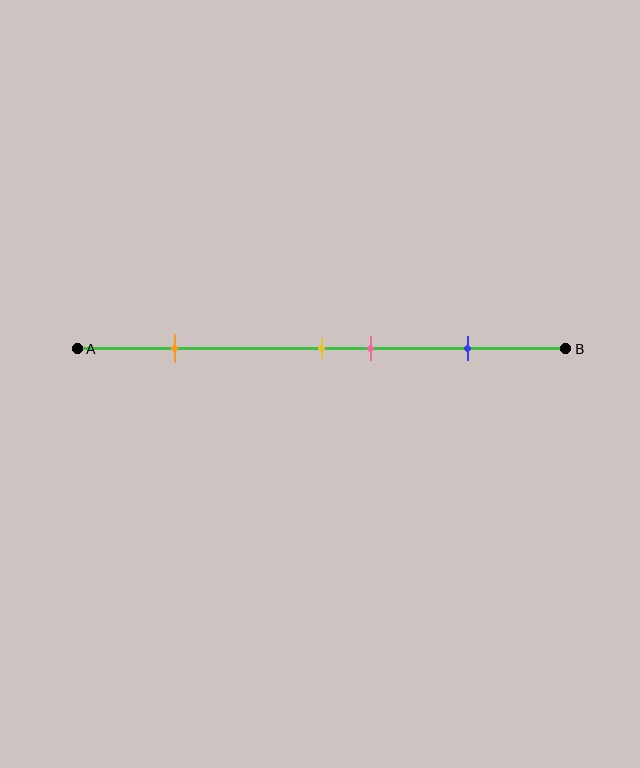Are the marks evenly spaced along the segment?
No, the marks are not evenly spaced.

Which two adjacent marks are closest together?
The yellow and pink marks are the closest adjacent pair.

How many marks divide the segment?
There are 4 marks dividing the segment.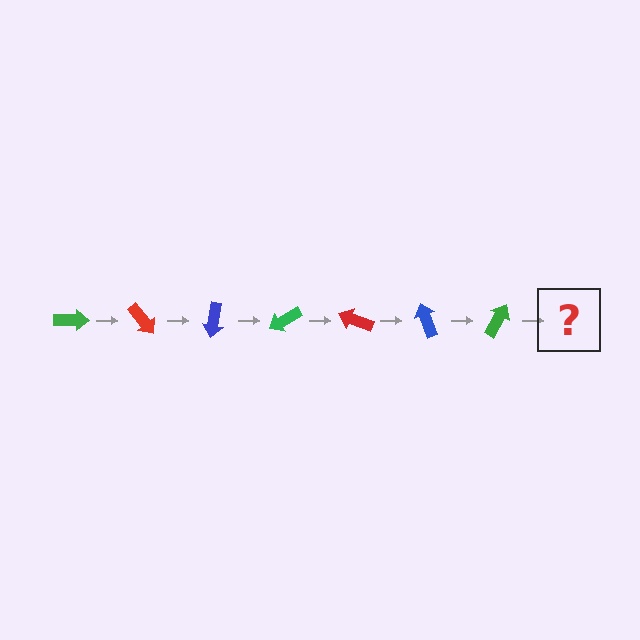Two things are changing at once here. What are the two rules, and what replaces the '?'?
The two rules are that it rotates 50 degrees each step and the color cycles through green, red, and blue. The '?' should be a red arrow, rotated 350 degrees from the start.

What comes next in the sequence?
The next element should be a red arrow, rotated 350 degrees from the start.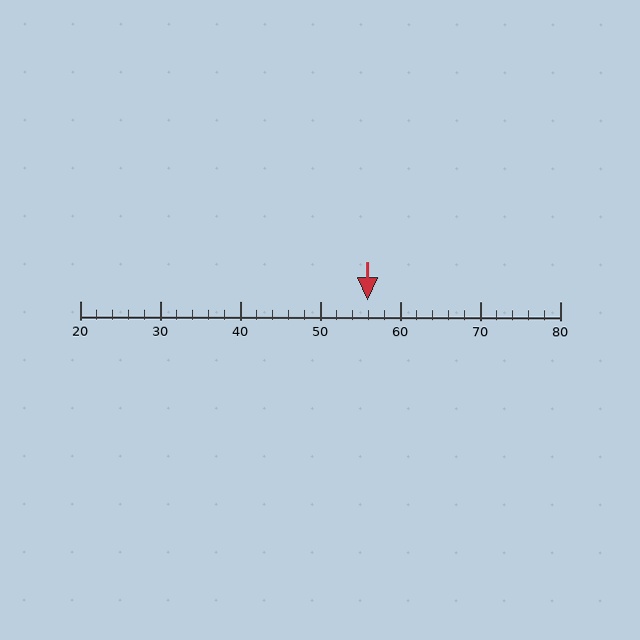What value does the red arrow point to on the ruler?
The red arrow points to approximately 56.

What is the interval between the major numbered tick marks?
The major tick marks are spaced 10 units apart.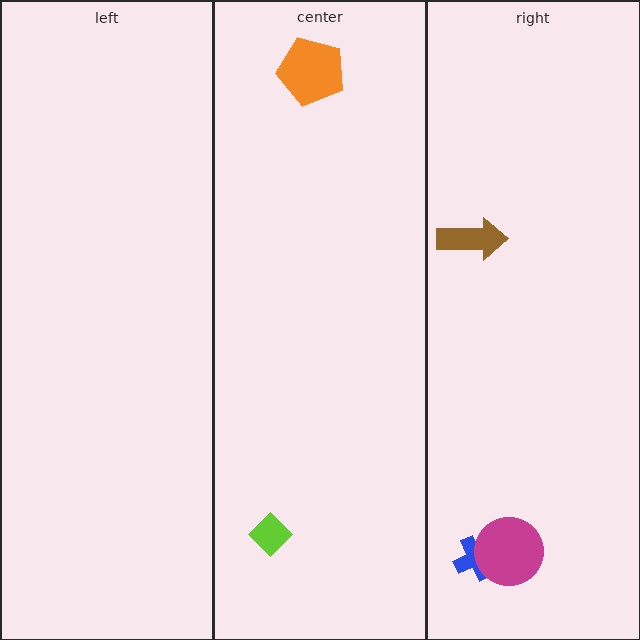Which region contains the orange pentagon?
The center region.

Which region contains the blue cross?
The right region.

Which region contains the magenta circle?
The right region.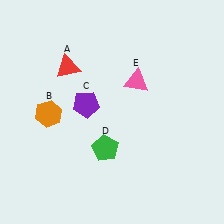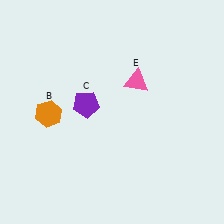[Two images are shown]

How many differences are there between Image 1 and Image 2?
There are 2 differences between the two images.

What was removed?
The green pentagon (D), the red triangle (A) were removed in Image 2.